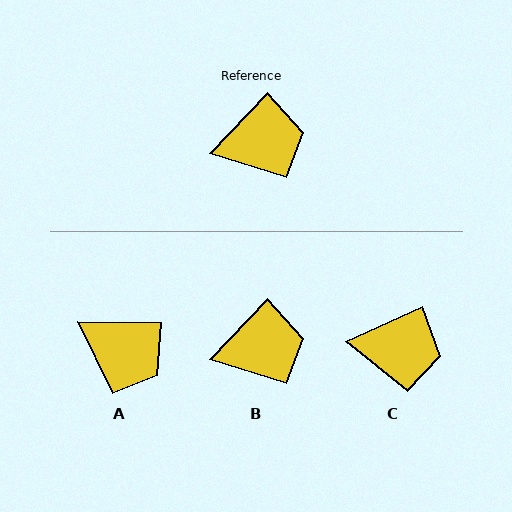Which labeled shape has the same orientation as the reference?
B.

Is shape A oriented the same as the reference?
No, it is off by about 47 degrees.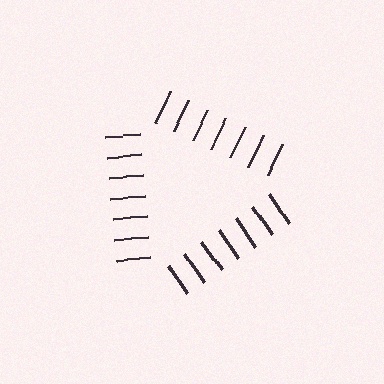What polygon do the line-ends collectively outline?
An illusory triangle — the line segments terminate on its edges but no continuous stroke is drawn.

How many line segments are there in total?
21 — 7 along each of the 3 edges.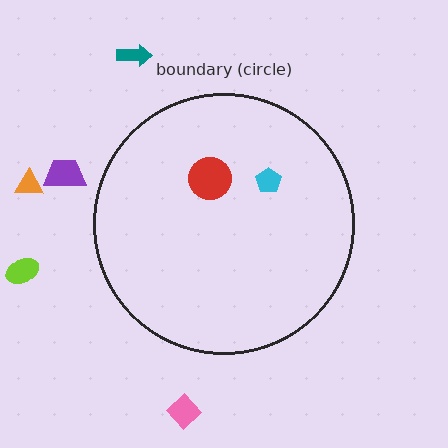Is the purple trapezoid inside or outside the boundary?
Outside.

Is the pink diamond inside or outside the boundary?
Outside.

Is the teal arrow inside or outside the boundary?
Outside.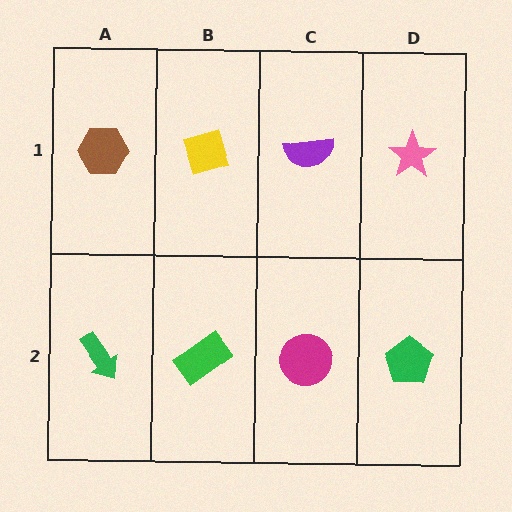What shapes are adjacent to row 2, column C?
A purple semicircle (row 1, column C), a green rectangle (row 2, column B), a green pentagon (row 2, column D).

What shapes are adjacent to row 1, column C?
A magenta circle (row 2, column C), a yellow diamond (row 1, column B), a pink star (row 1, column D).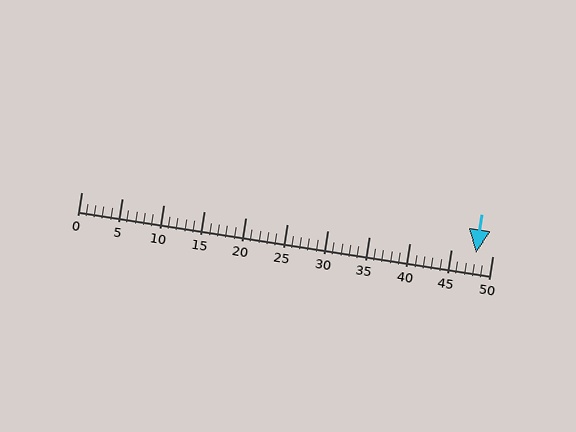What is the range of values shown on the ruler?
The ruler shows values from 0 to 50.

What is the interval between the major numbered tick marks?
The major tick marks are spaced 5 units apart.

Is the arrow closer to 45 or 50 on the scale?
The arrow is closer to 50.